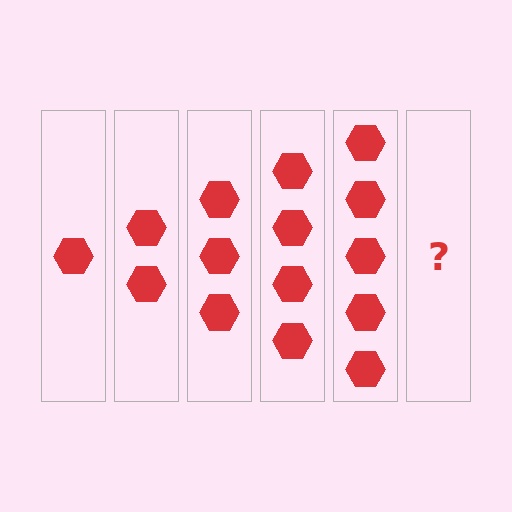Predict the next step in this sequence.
The next step is 6 hexagons.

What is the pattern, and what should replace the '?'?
The pattern is that each step adds one more hexagon. The '?' should be 6 hexagons.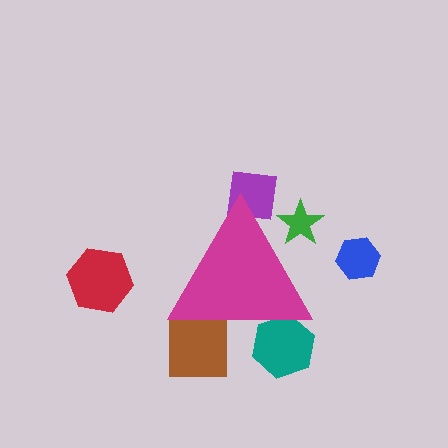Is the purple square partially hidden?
Yes, the purple square is partially hidden behind the magenta triangle.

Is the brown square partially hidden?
Yes, the brown square is partially hidden behind the magenta triangle.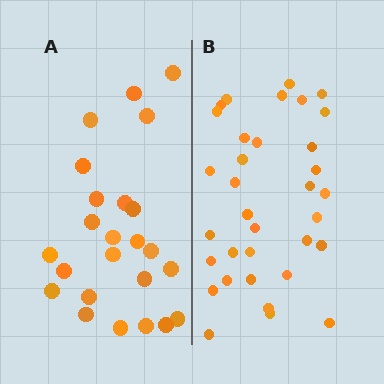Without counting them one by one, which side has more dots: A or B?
Region B (the right region) has more dots.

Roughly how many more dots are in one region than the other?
Region B has roughly 10 or so more dots than region A.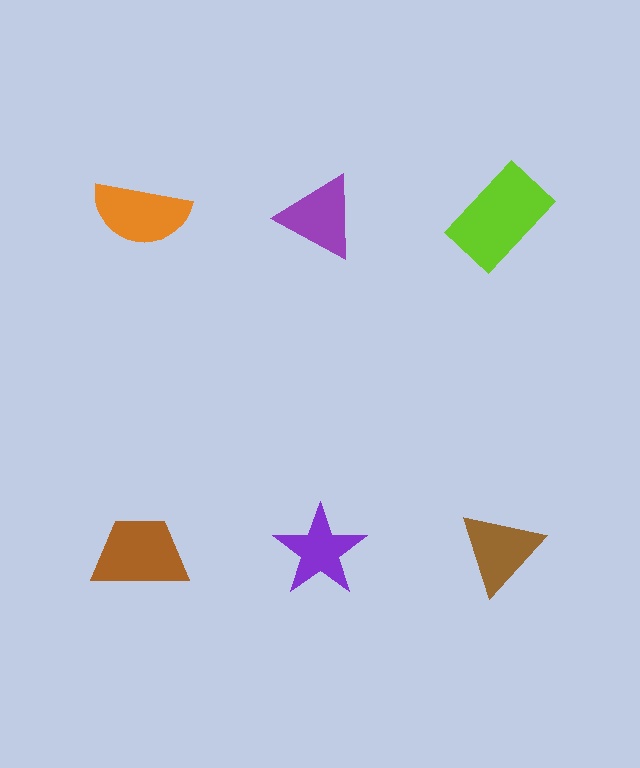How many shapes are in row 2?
3 shapes.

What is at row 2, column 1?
A brown trapezoid.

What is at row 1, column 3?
A lime rectangle.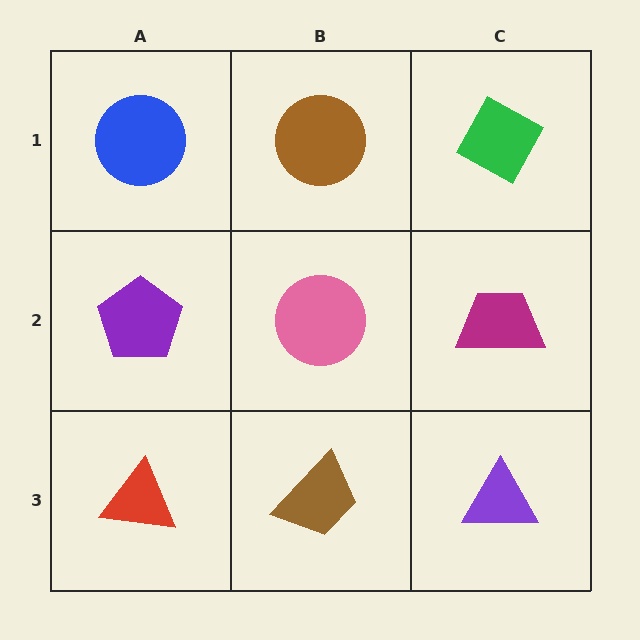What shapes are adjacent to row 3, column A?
A purple pentagon (row 2, column A), a brown trapezoid (row 3, column B).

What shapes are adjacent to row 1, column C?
A magenta trapezoid (row 2, column C), a brown circle (row 1, column B).